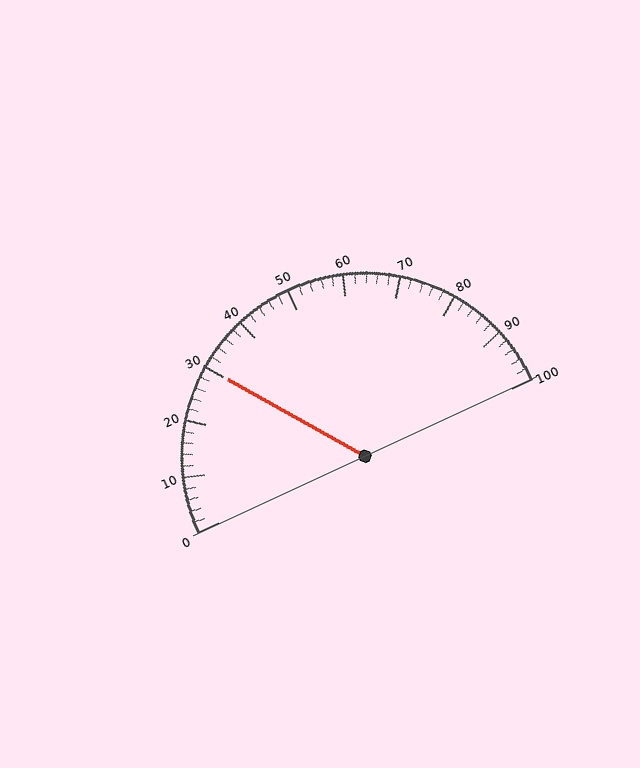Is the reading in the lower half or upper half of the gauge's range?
The reading is in the lower half of the range (0 to 100).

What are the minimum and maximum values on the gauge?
The gauge ranges from 0 to 100.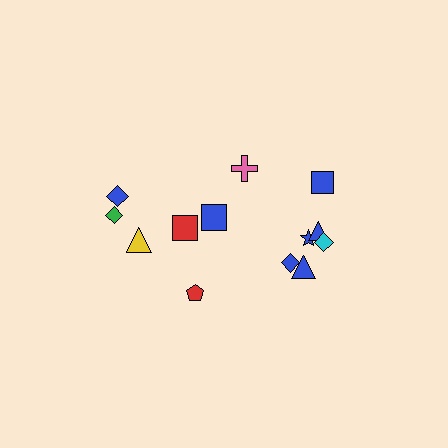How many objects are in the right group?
There are 8 objects.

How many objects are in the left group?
There are 5 objects.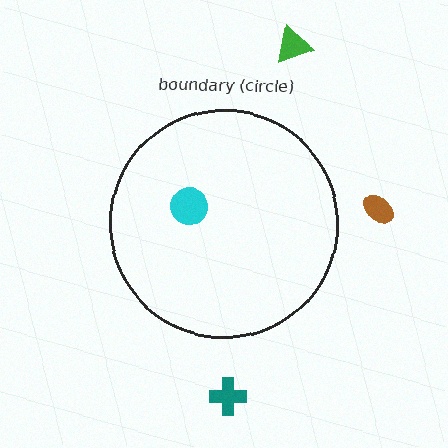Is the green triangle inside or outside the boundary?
Outside.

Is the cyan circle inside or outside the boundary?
Inside.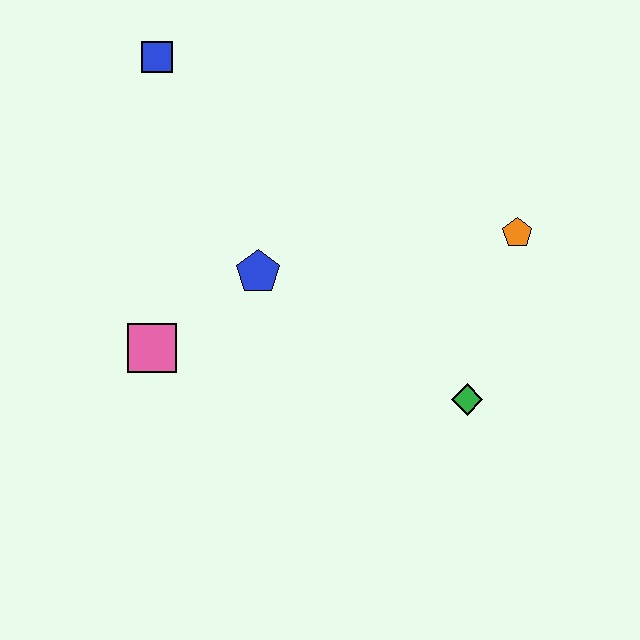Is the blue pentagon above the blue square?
No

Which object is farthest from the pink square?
The orange pentagon is farthest from the pink square.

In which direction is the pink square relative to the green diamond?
The pink square is to the left of the green diamond.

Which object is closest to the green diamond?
The orange pentagon is closest to the green diamond.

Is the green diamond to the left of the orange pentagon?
Yes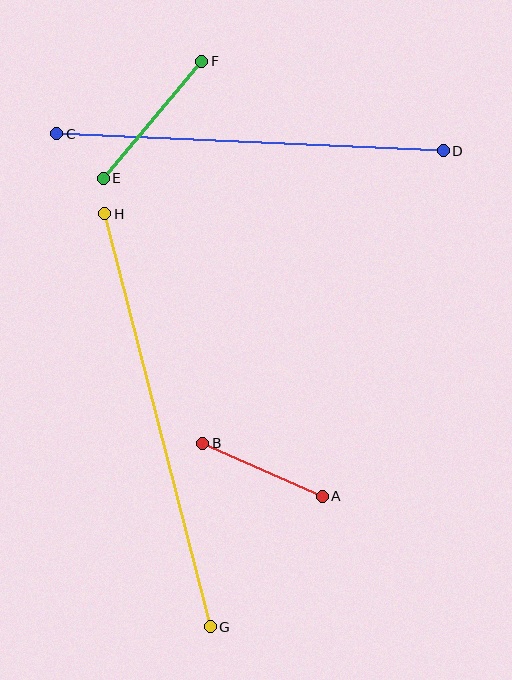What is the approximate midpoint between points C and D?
The midpoint is at approximately (250, 142) pixels.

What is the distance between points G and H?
The distance is approximately 426 pixels.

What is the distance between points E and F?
The distance is approximately 153 pixels.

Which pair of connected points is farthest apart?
Points G and H are farthest apart.